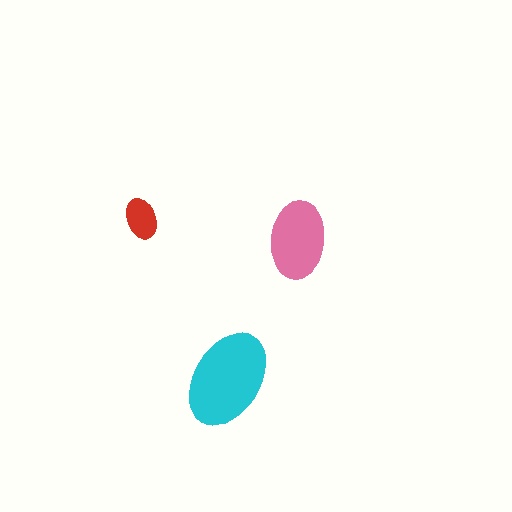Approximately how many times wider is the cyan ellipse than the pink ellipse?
About 1.5 times wider.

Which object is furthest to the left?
The red ellipse is leftmost.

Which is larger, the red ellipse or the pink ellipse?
The pink one.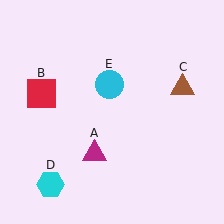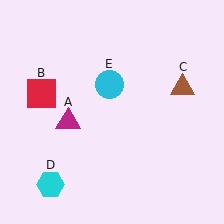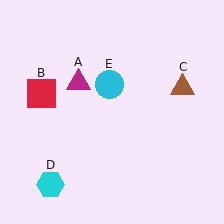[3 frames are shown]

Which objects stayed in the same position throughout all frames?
Red square (object B) and brown triangle (object C) and cyan hexagon (object D) and cyan circle (object E) remained stationary.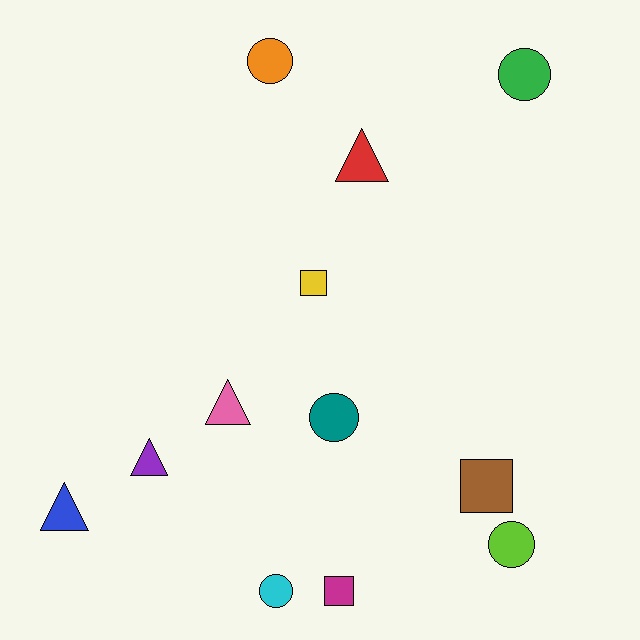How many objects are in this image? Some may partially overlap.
There are 12 objects.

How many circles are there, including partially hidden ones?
There are 5 circles.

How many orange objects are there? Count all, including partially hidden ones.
There is 1 orange object.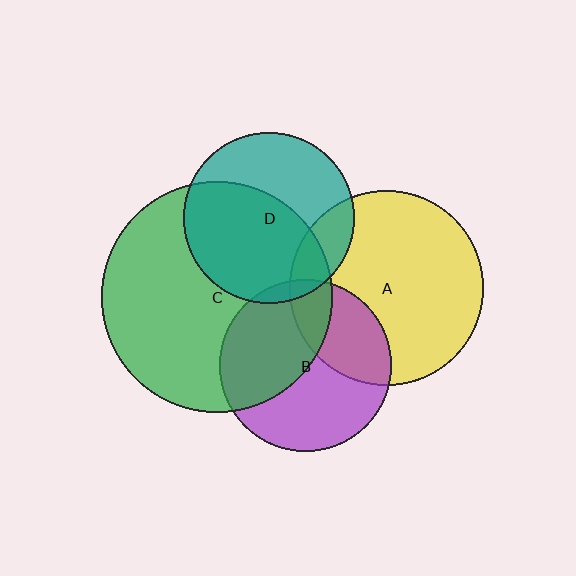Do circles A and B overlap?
Yes.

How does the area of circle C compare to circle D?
Approximately 1.8 times.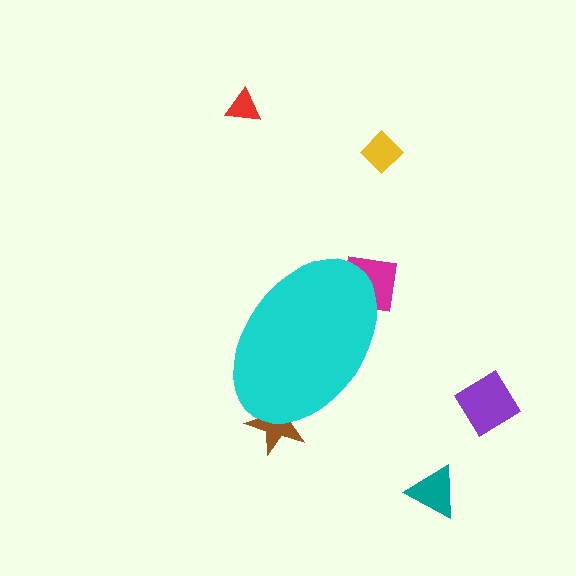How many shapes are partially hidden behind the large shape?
2 shapes are partially hidden.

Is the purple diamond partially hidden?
No, the purple diamond is fully visible.